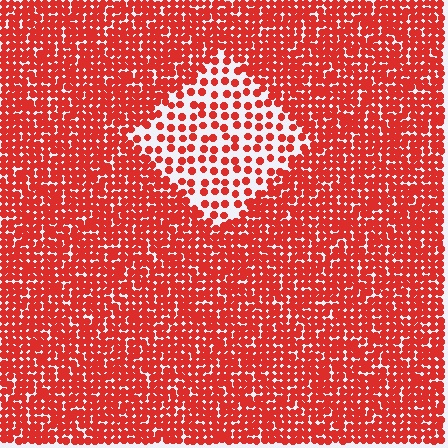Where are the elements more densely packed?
The elements are more densely packed outside the diamond boundary.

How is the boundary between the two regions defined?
The boundary is defined by a change in element density (approximately 2.4x ratio). All elements are the same color, size, and shape.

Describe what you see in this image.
The image contains small red elements arranged at two different densities. A diamond-shaped region is visible where the elements are less densely packed than the surrounding area.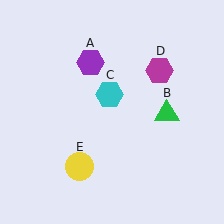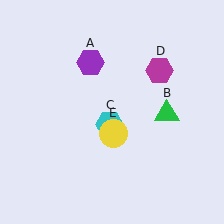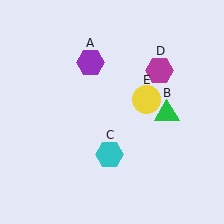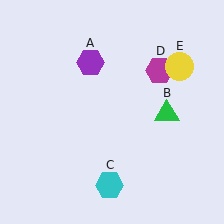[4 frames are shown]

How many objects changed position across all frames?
2 objects changed position: cyan hexagon (object C), yellow circle (object E).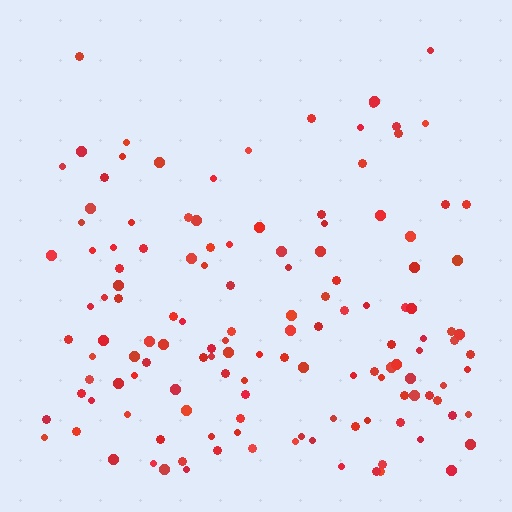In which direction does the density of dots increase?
From top to bottom, with the bottom side densest.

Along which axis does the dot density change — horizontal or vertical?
Vertical.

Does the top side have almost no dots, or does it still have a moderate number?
Still a moderate number, just noticeably fewer than the bottom.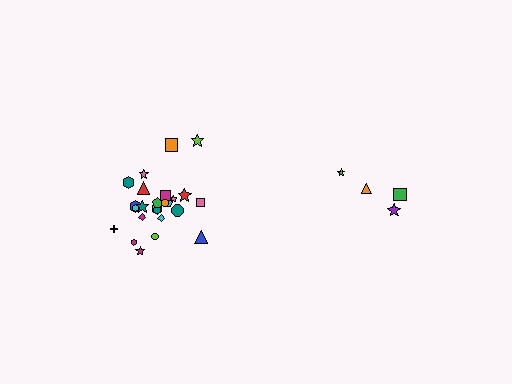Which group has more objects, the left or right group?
The left group.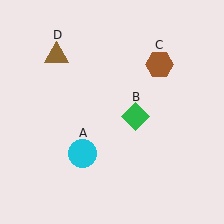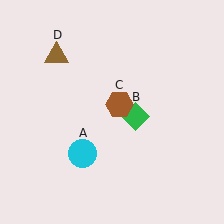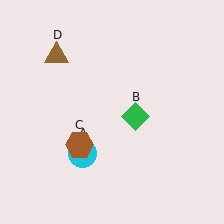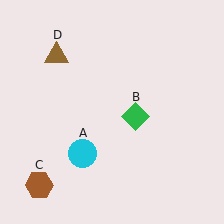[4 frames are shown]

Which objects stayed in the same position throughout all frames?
Cyan circle (object A) and green diamond (object B) and brown triangle (object D) remained stationary.